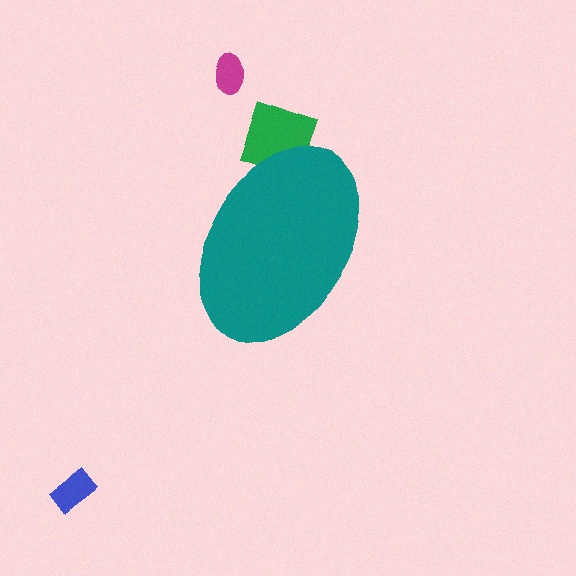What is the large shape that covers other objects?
A teal ellipse.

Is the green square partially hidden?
Yes, the green square is partially hidden behind the teal ellipse.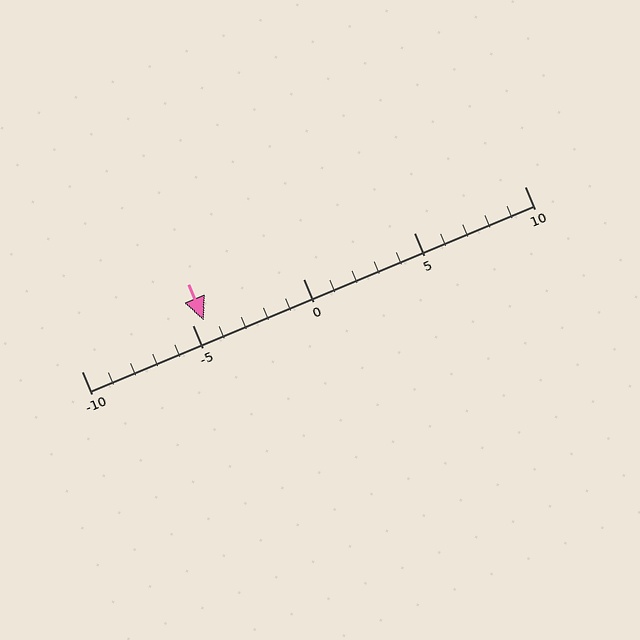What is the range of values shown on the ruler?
The ruler shows values from -10 to 10.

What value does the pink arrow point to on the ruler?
The pink arrow points to approximately -4.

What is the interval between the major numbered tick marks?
The major tick marks are spaced 5 units apart.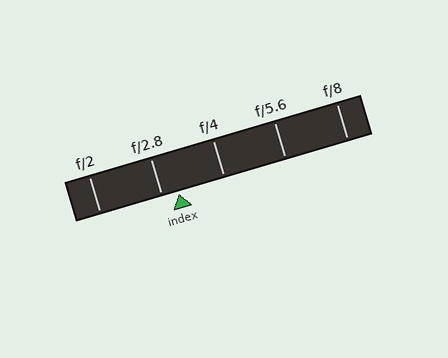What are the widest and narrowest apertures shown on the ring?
The widest aperture shown is f/2 and the narrowest is f/8.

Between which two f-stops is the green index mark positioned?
The index mark is between f/2.8 and f/4.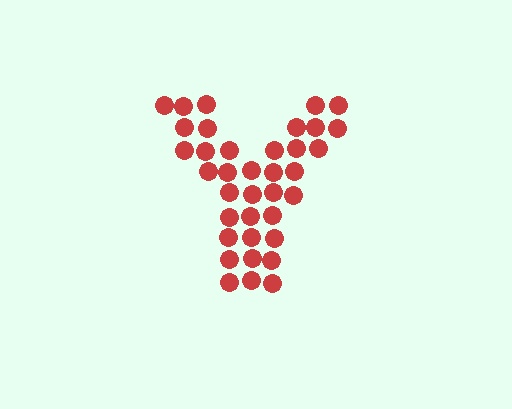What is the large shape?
The large shape is the letter Y.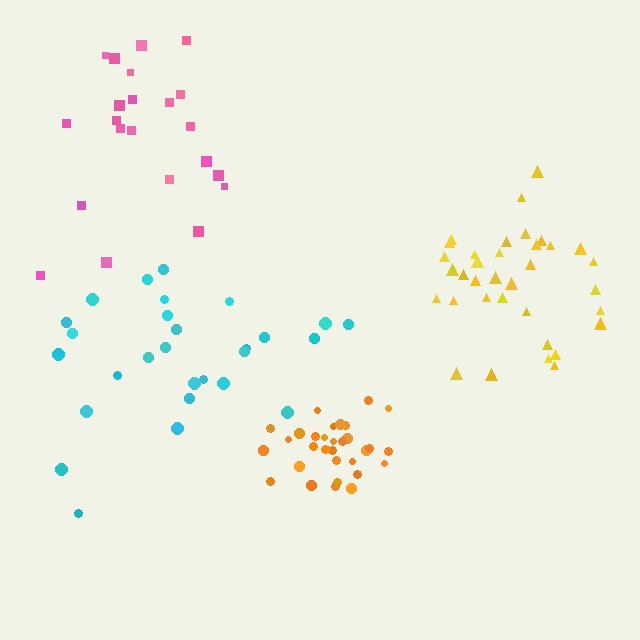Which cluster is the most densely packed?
Orange.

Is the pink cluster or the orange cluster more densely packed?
Orange.